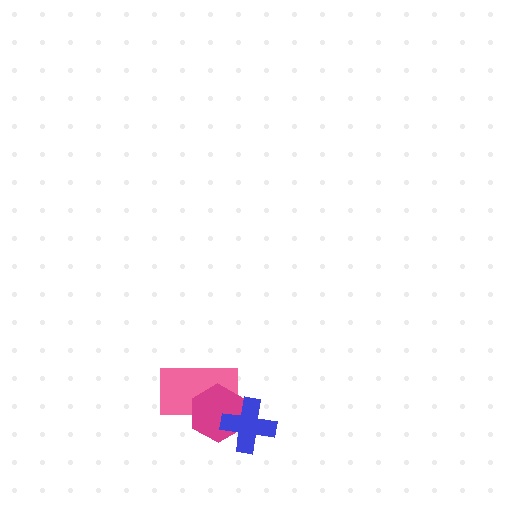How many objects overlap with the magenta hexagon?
2 objects overlap with the magenta hexagon.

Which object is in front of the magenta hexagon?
The blue cross is in front of the magenta hexagon.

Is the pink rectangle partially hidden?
Yes, it is partially covered by another shape.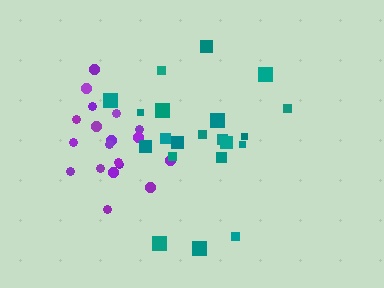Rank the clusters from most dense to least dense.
purple, teal.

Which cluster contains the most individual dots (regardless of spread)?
Teal (21).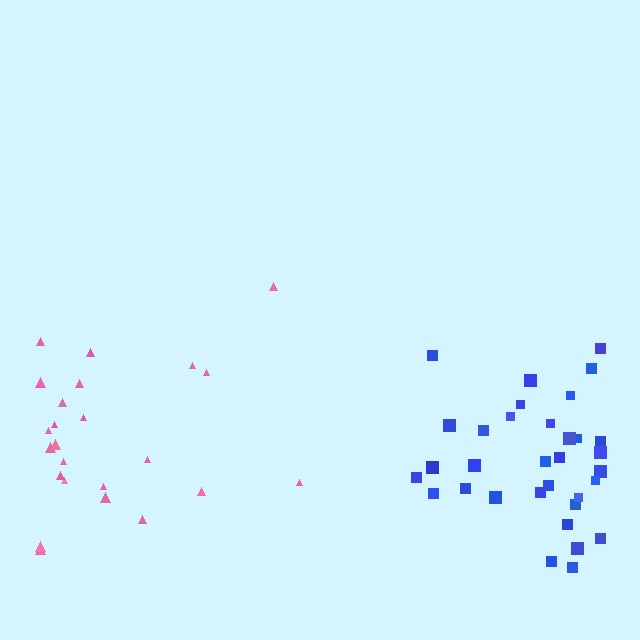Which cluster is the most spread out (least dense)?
Pink.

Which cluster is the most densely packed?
Blue.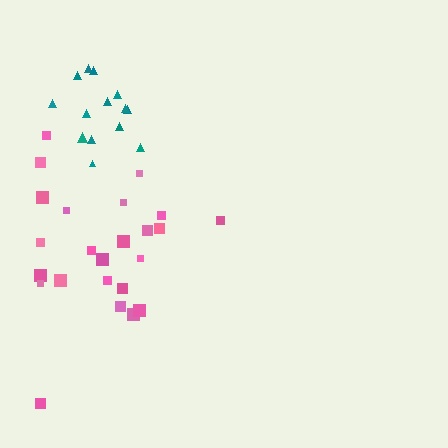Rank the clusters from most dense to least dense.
teal, pink.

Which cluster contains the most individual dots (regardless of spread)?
Pink (24).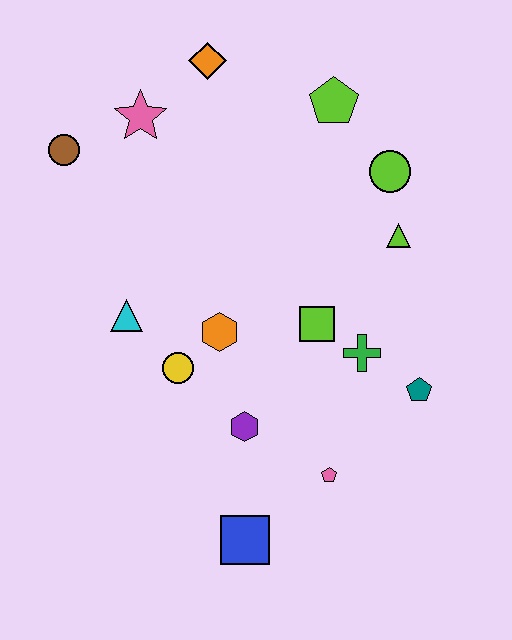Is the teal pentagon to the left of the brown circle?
No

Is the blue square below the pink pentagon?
Yes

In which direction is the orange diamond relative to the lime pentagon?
The orange diamond is to the left of the lime pentagon.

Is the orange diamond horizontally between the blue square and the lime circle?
No